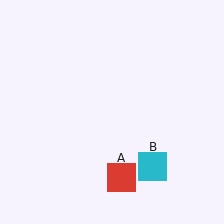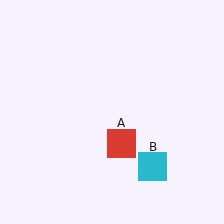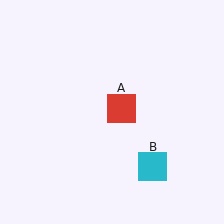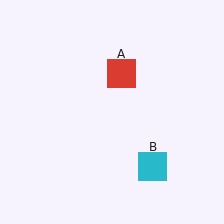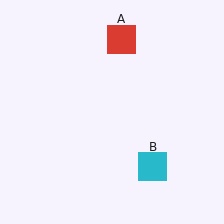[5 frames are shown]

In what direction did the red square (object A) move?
The red square (object A) moved up.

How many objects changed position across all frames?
1 object changed position: red square (object A).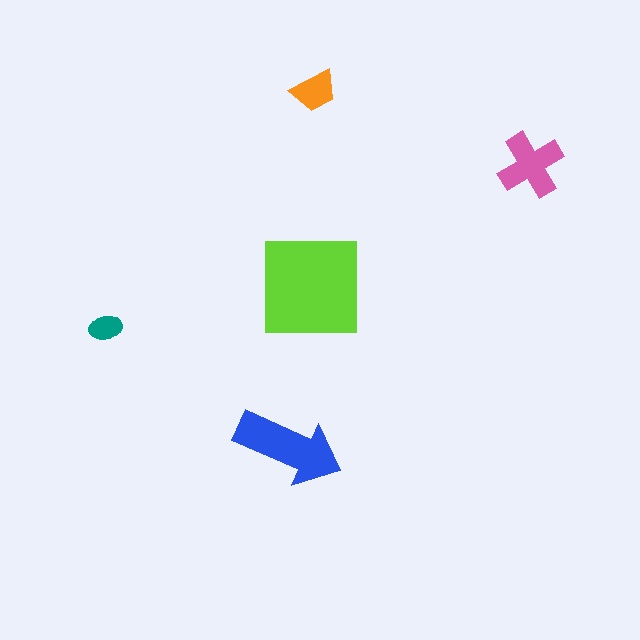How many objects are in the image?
There are 5 objects in the image.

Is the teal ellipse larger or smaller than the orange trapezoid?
Smaller.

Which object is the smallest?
The teal ellipse.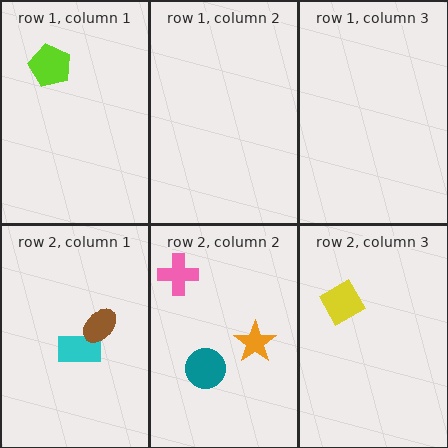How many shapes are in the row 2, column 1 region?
2.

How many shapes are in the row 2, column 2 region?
3.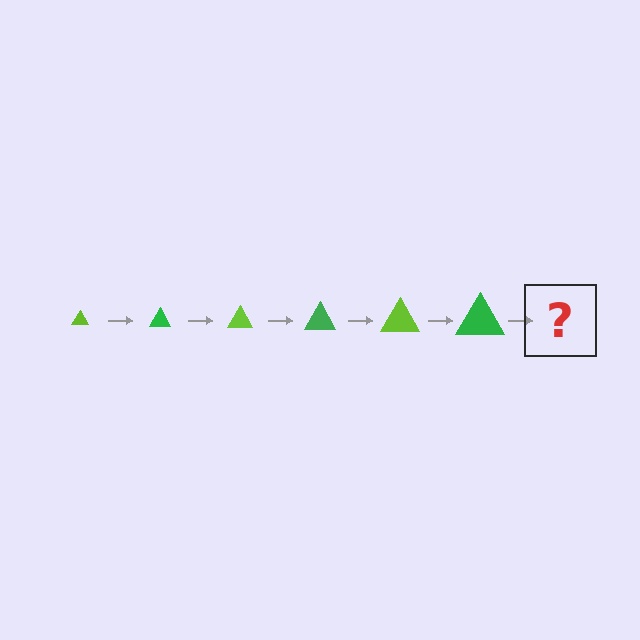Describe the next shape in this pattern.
It should be a lime triangle, larger than the previous one.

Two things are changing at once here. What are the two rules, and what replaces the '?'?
The two rules are that the triangle grows larger each step and the color cycles through lime and green. The '?' should be a lime triangle, larger than the previous one.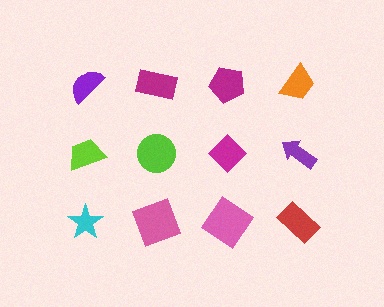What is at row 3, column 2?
A pink square.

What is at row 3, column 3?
A pink diamond.